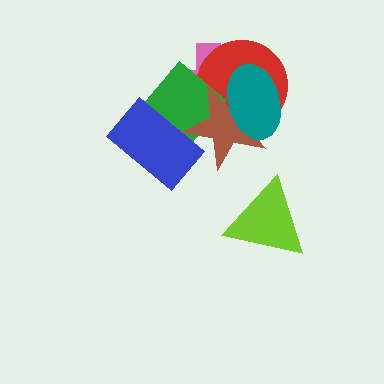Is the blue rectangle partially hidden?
Yes, it is partially covered by another shape.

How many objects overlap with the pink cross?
4 objects overlap with the pink cross.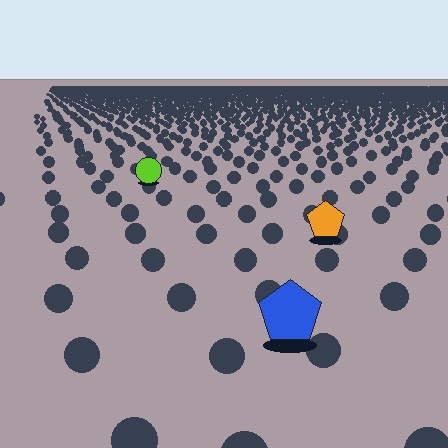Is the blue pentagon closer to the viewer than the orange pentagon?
Yes. The blue pentagon is closer — you can tell from the texture gradient: the ground texture is coarser near it.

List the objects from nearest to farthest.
From nearest to farthest: the blue pentagon, the orange pentagon, the lime circle.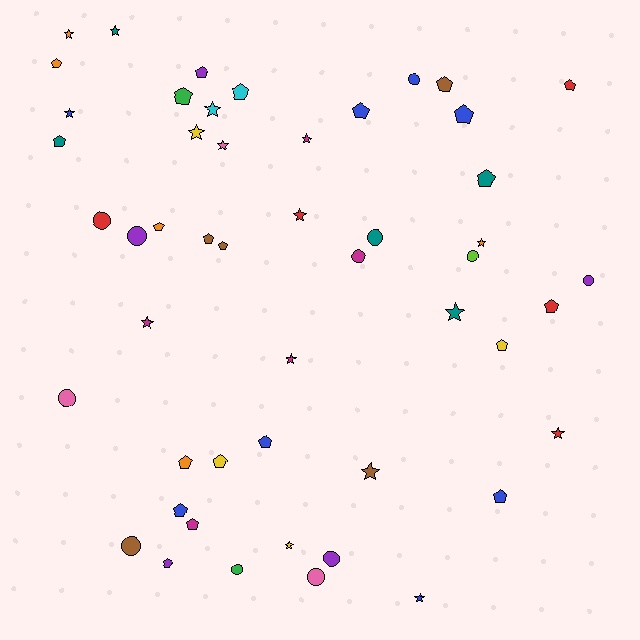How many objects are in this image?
There are 50 objects.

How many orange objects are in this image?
There are 5 orange objects.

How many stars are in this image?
There are 16 stars.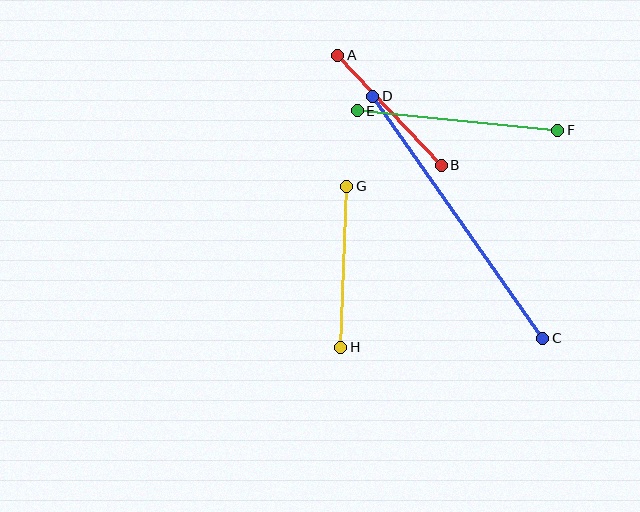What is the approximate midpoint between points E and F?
The midpoint is at approximately (457, 120) pixels.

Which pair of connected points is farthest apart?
Points C and D are farthest apart.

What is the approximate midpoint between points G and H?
The midpoint is at approximately (344, 267) pixels.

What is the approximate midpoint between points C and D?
The midpoint is at approximately (458, 217) pixels.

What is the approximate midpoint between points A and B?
The midpoint is at approximately (390, 110) pixels.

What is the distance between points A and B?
The distance is approximately 151 pixels.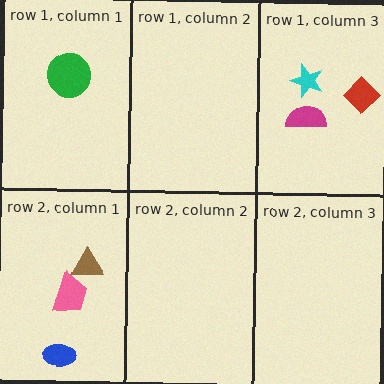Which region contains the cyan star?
The row 1, column 3 region.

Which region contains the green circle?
The row 1, column 1 region.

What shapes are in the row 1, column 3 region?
The cyan star, the red diamond, the magenta semicircle.